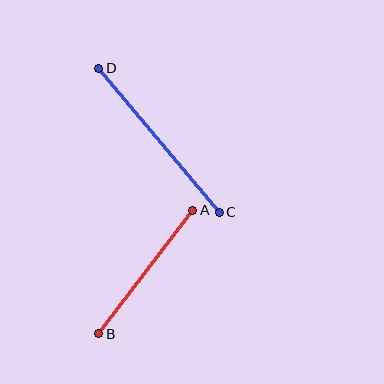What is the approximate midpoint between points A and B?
The midpoint is at approximately (146, 272) pixels.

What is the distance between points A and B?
The distance is approximately 155 pixels.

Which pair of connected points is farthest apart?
Points C and D are farthest apart.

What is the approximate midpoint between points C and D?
The midpoint is at approximately (159, 140) pixels.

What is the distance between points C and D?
The distance is approximately 188 pixels.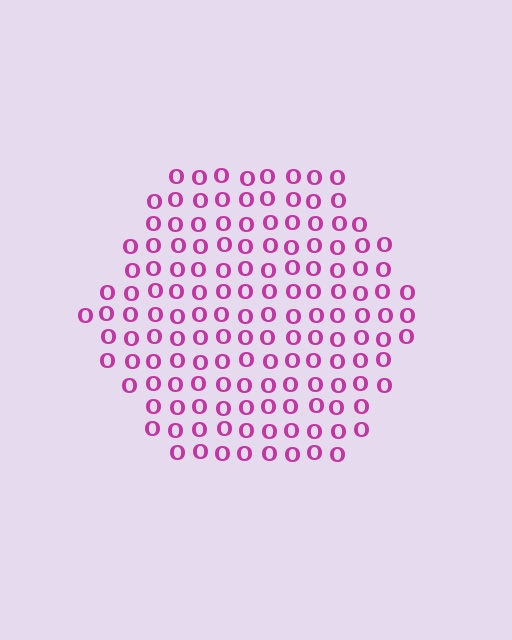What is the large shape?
The large shape is a hexagon.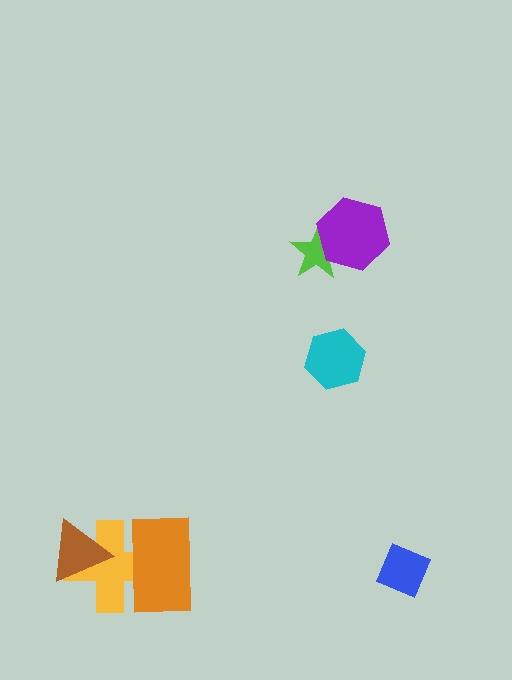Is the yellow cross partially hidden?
Yes, it is partially covered by another shape.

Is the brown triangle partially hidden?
No, no other shape covers it.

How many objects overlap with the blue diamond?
0 objects overlap with the blue diamond.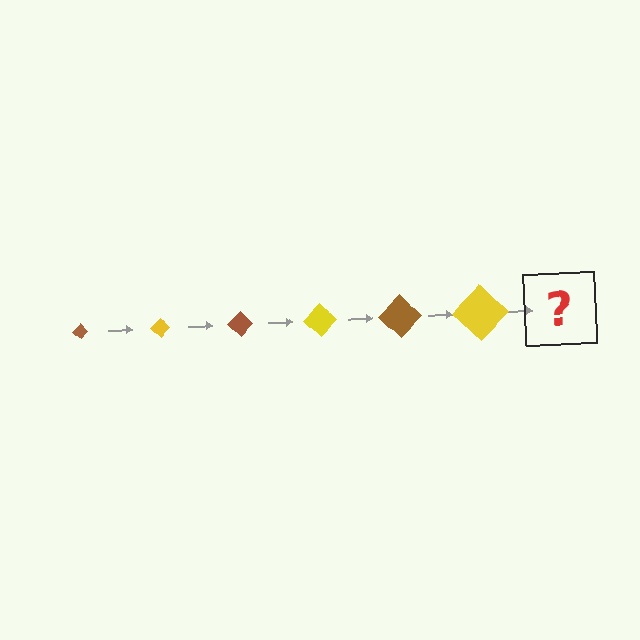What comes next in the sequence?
The next element should be a brown diamond, larger than the previous one.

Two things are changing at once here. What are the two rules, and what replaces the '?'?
The two rules are that the diamond grows larger each step and the color cycles through brown and yellow. The '?' should be a brown diamond, larger than the previous one.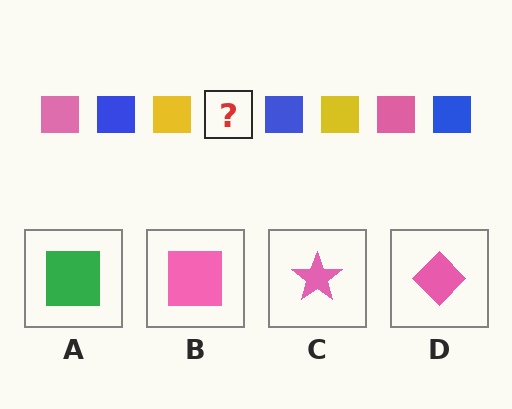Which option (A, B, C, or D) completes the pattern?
B.